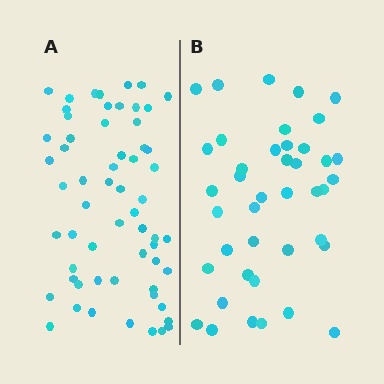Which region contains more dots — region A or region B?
Region A (the left region) has more dots.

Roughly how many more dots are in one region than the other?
Region A has approximately 20 more dots than region B.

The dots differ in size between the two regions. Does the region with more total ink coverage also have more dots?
No. Region B has more total ink coverage because its dots are larger, but region A actually contains more individual dots. Total area can be misleading — the number of items is what matters here.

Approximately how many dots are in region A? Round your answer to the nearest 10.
About 60 dots.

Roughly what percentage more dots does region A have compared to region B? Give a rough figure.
About 45% more.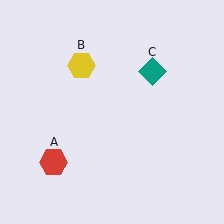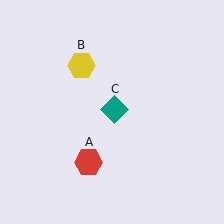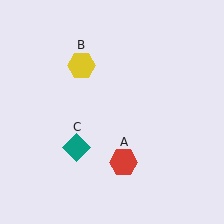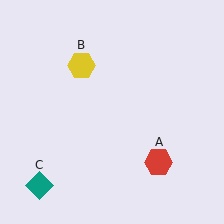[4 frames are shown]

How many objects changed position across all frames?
2 objects changed position: red hexagon (object A), teal diamond (object C).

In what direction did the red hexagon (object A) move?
The red hexagon (object A) moved right.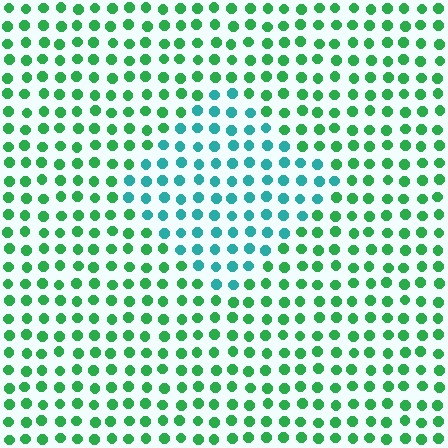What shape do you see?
I see a diamond.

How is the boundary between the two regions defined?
The boundary is defined purely by a slight shift in hue (about 43 degrees). Spacing, size, and orientation are identical on both sides.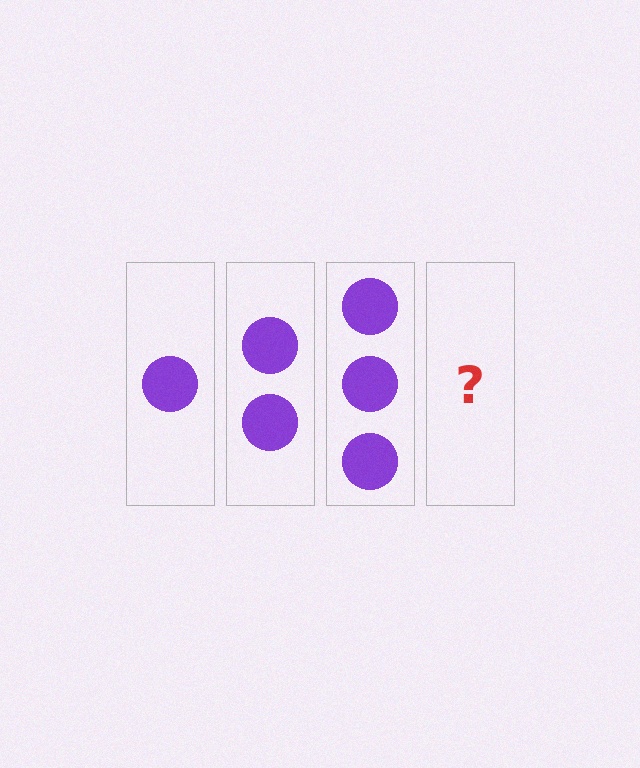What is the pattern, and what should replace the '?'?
The pattern is that each step adds one more circle. The '?' should be 4 circles.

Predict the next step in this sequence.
The next step is 4 circles.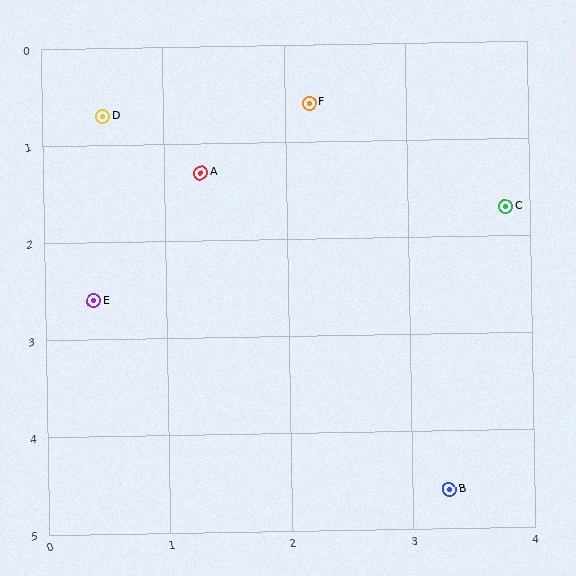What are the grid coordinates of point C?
Point C is at approximately (3.8, 1.7).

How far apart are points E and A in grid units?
Points E and A are about 1.6 grid units apart.